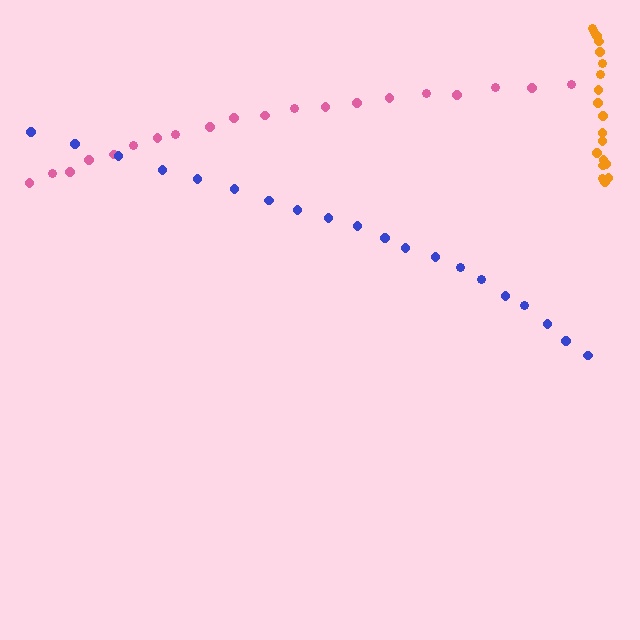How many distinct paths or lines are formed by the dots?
There are 3 distinct paths.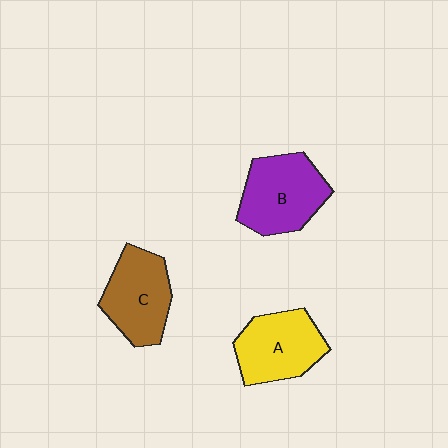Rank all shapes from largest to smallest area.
From largest to smallest: B (purple), A (yellow), C (brown).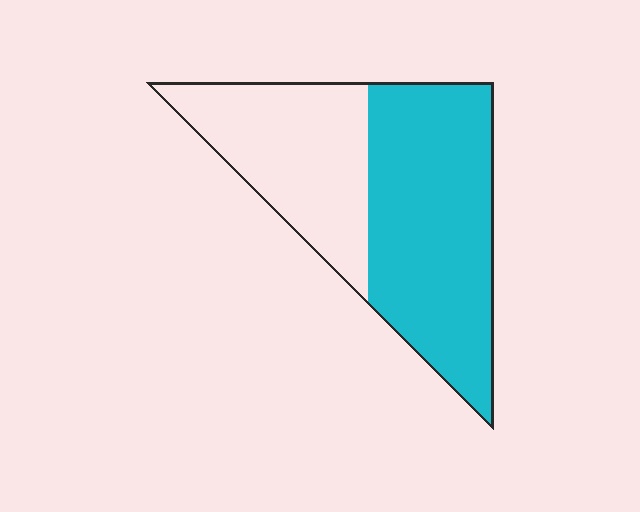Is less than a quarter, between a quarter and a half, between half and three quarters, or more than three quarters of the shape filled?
Between half and three quarters.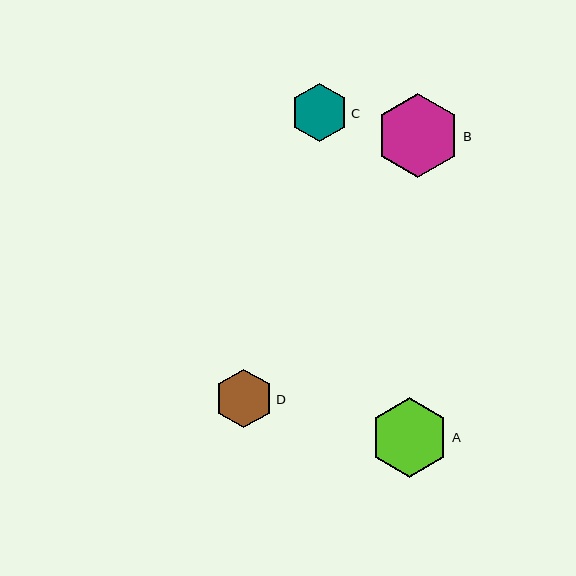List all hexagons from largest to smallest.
From largest to smallest: B, A, D, C.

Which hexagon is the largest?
Hexagon B is the largest with a size of approximately 84 pixels.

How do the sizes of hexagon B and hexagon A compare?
Hexagon B and hexagon A are approximately the same size.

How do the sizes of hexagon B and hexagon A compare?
Hexagon B and hexagon A are approximately the same size.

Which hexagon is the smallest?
Hexagon C is the smallest with a size of approximately 58 pixels.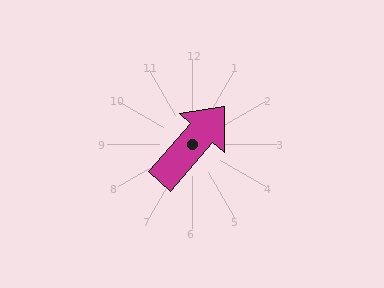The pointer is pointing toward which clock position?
Roughly 1 o'clock.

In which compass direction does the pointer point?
Northeast.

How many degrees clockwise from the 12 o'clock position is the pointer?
Approximately 41 degrees.